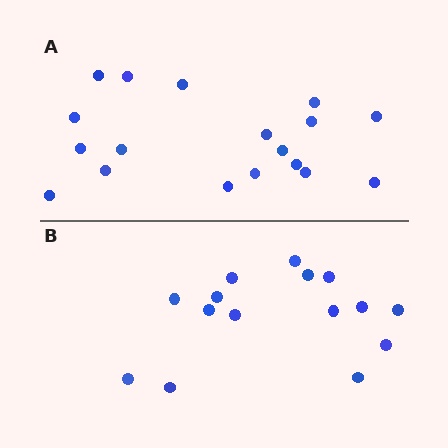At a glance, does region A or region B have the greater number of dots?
Region A (the top region) has more dots.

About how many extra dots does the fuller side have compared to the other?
Region A has just a few more — roughly 2 or 3 more dots than region B.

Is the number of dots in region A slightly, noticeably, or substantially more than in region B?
Region A has only slightly more — the two regions are fairly close. The ratio is roughly 1.2 to 1.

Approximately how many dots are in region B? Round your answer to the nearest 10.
About 20 dots. (The exact count is 15, which rounds to 20.)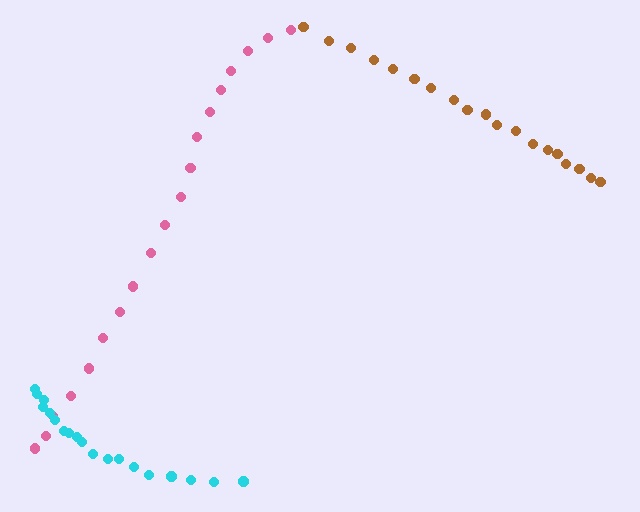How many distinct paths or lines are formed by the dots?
There are 3 distinct paths.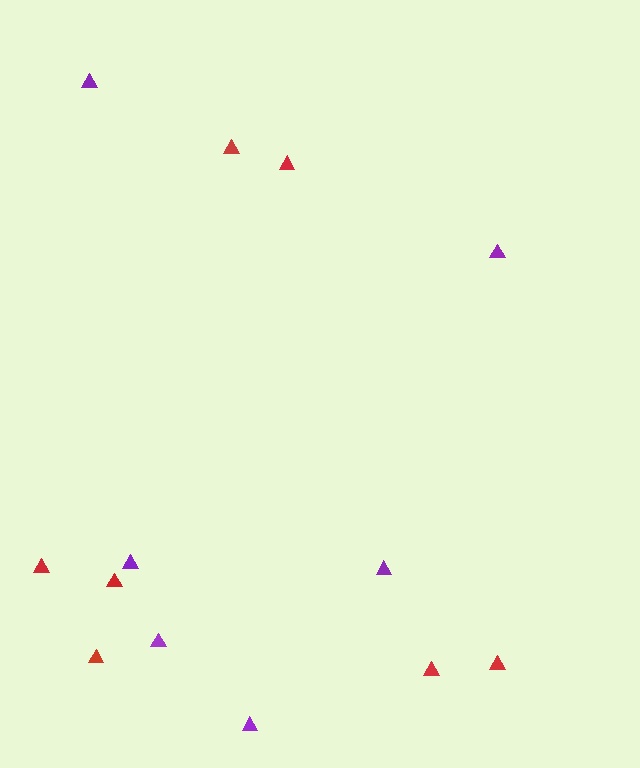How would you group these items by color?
There are 2 groups: one group of red triangles (7) and one group of purple triangles (6).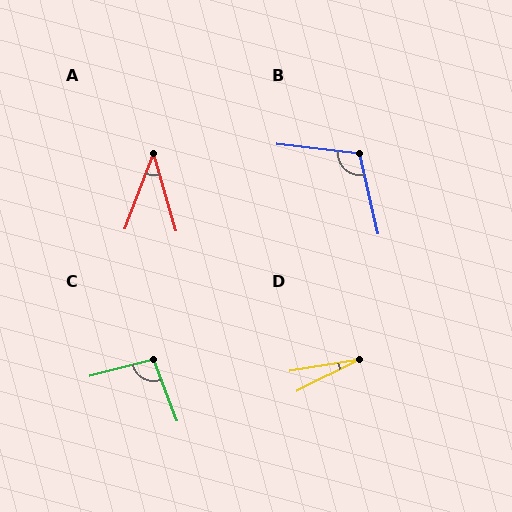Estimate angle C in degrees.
Approximately 97 degrees.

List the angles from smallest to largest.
D (17°), A (37°), C (97°), B (110°).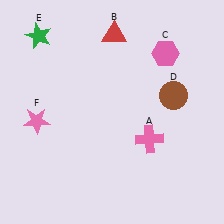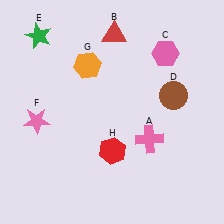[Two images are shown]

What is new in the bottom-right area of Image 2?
A red hexagon (H) was added in the bottom-right area of Image 2.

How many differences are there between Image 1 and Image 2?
There are 2 differences between the two images.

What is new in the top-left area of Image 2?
An orange hexagon (G) was added in the top-left area of Image 2.